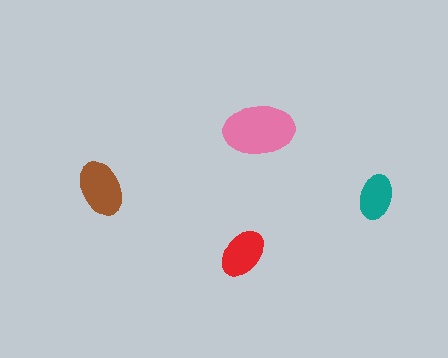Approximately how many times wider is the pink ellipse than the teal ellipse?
About 1.5 times wider.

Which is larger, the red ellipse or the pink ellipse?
The pink one.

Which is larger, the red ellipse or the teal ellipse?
The red one.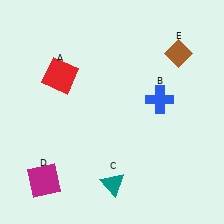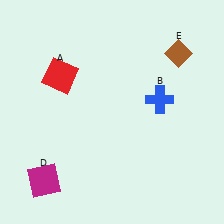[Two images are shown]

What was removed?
The teal triangle (C) was removed in Image 2.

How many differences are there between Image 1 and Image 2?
There is 1 difference between the two images.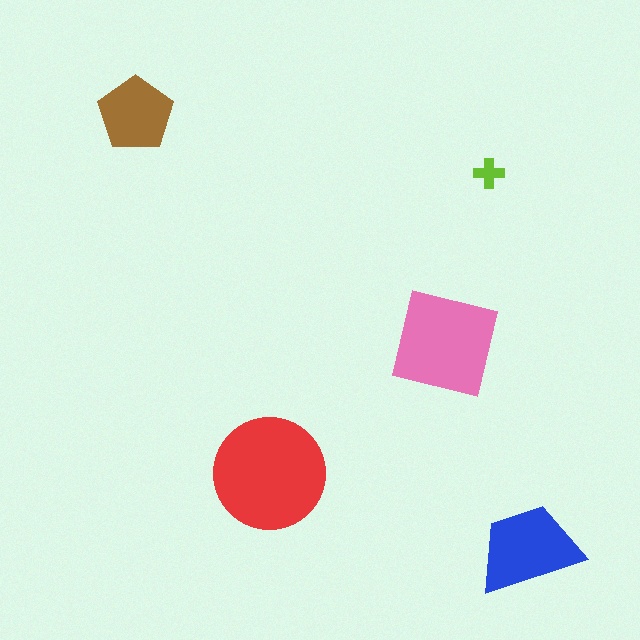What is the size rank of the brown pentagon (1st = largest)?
4th.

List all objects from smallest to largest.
The lime cross, the brown pentagon, the blue trapezoid, the pink square, the red circle.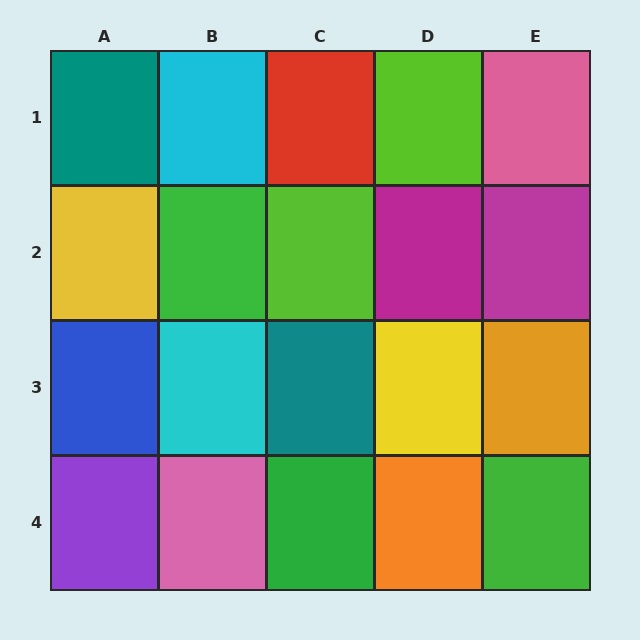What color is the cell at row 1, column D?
Lime.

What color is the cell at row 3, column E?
Orange.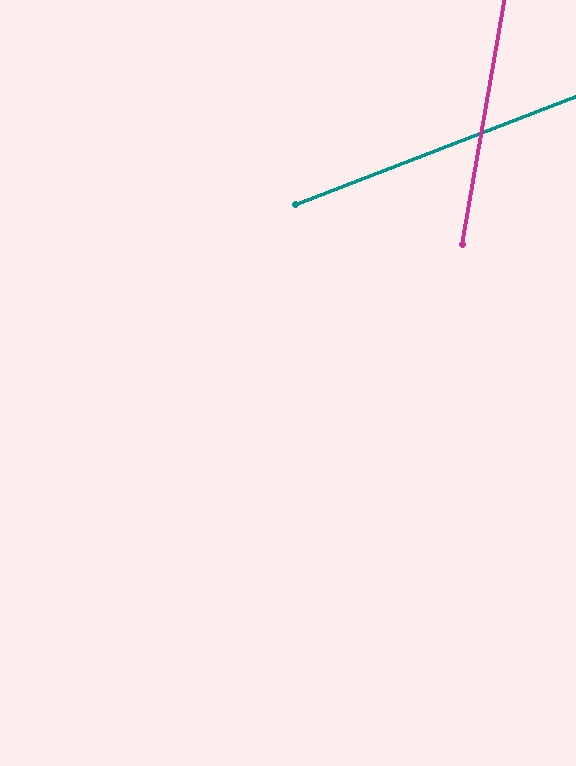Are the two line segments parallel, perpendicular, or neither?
Neither parallel nor perpendicular — they differ by about 59°.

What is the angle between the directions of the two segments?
Approximately 59 degrees.